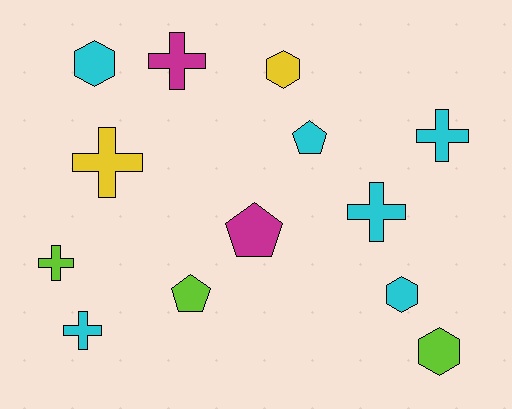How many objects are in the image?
There are 13 objects.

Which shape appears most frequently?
Cross, with 6 objects.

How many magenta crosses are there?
There is 1 magenta cross.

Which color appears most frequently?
Cyan, with 6 objects.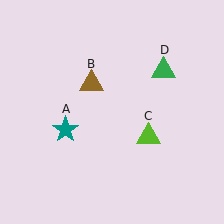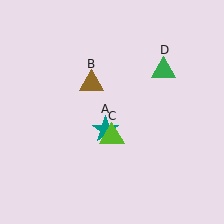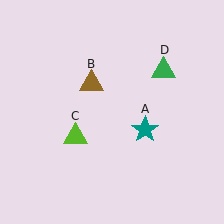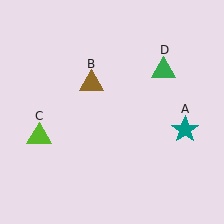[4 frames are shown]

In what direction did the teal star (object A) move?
The teal star (object A) moved right.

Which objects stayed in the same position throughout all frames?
Brown triangle (object B) and green triangle (object D) remained stationary.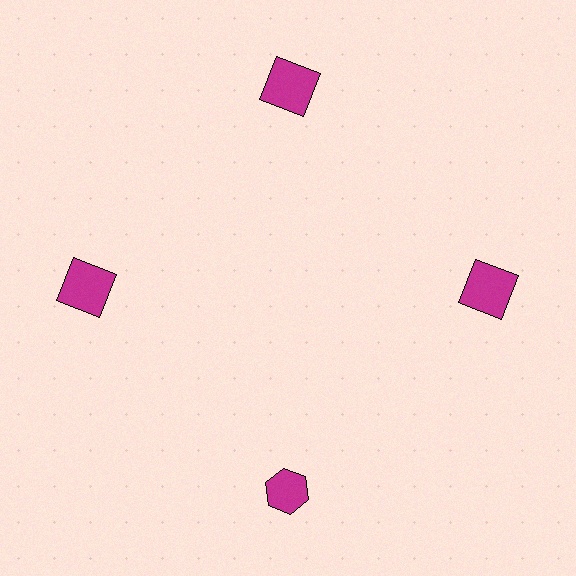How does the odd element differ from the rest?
It has a different shape: hexagon instead of square.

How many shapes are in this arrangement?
There are 4 shapes arranged in a ring pattern.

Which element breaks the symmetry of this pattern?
The magenta hexagon at roughly the 6 o'clock position breaks the symmetry. All other shapes are magenta squares.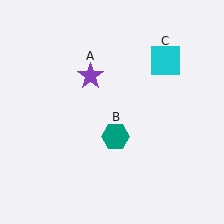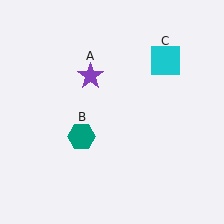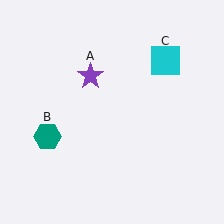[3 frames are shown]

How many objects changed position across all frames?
1 object changed position: teal hexagon (object B).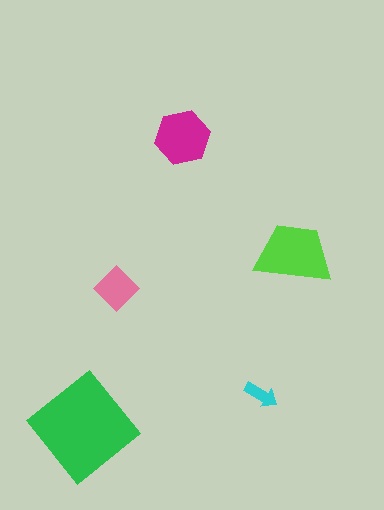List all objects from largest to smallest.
The green diamond, the lime trapezoid, the magenta hexagon, the pink diamond, the cyan arrow.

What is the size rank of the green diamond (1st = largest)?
1st.